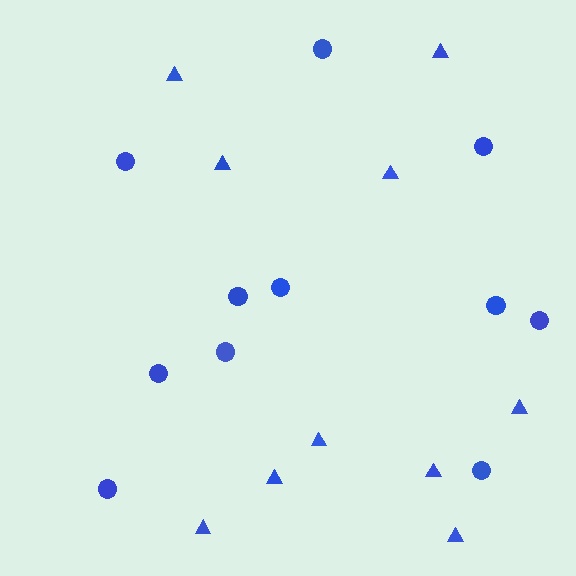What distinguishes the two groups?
There are 2 groups: one group of circles (11) and one group of triangles (10).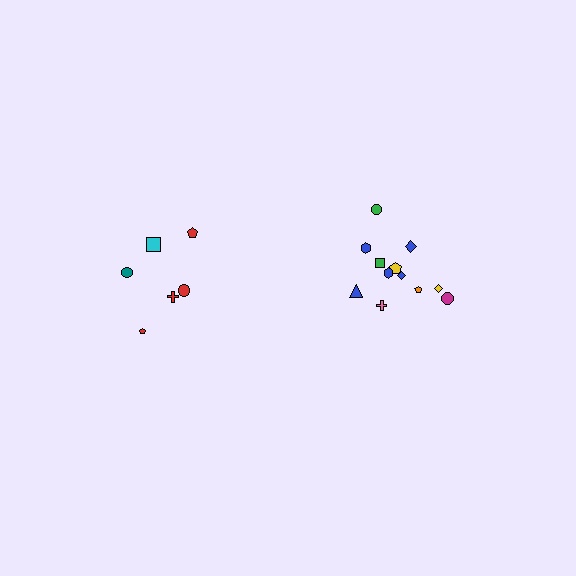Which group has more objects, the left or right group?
The right group.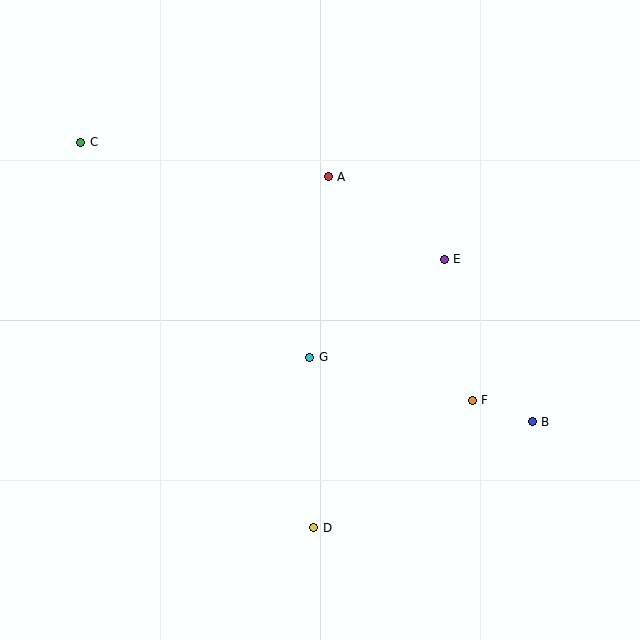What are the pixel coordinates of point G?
Point G is at (310, 357).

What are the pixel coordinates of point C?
Point C is at (81, 142).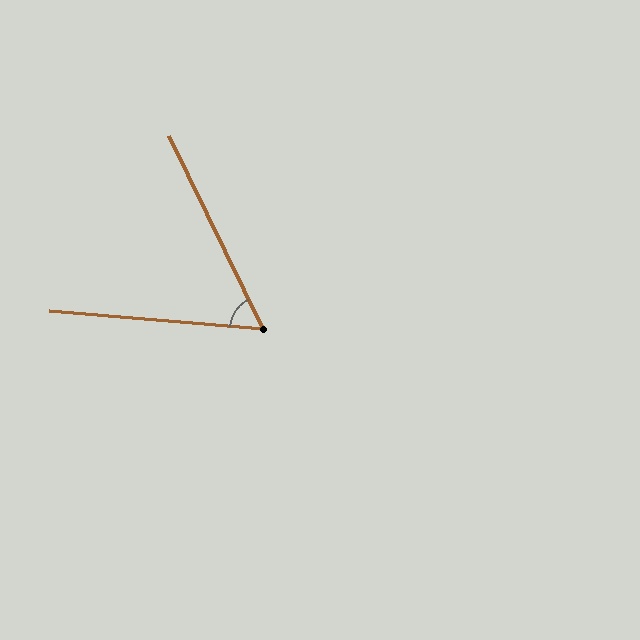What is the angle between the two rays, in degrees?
Approximately 59 degrees.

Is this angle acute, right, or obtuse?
It is acute.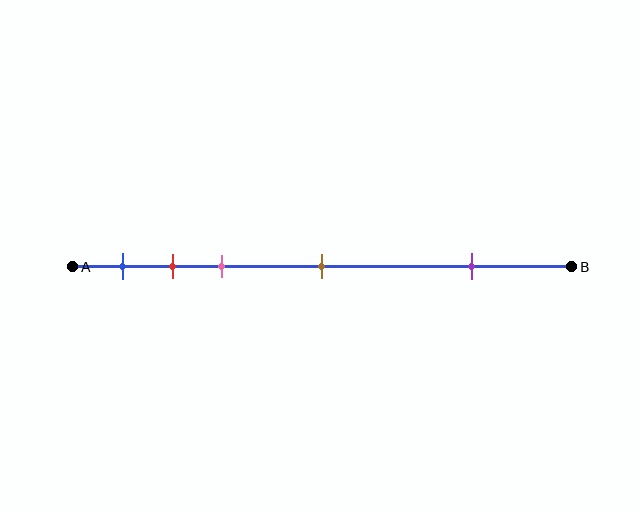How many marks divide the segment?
There are 5 marks dividing the segment.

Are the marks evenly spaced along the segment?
No, the marks are not evenly spaced.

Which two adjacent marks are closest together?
The red and pink marks are the closest adjacent pair.